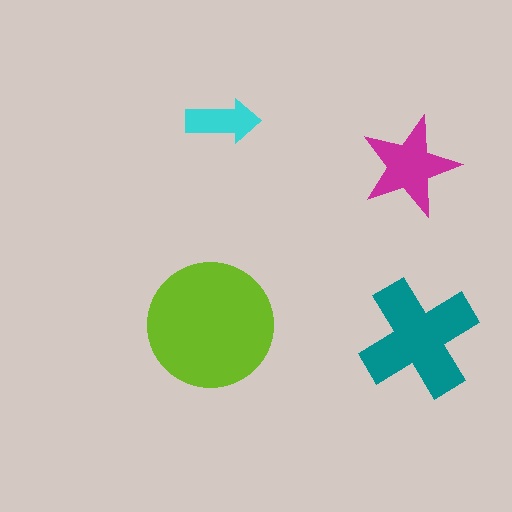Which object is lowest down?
The teal cross is bottommost.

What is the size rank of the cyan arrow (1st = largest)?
4th.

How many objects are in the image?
There are 4 objects in the image.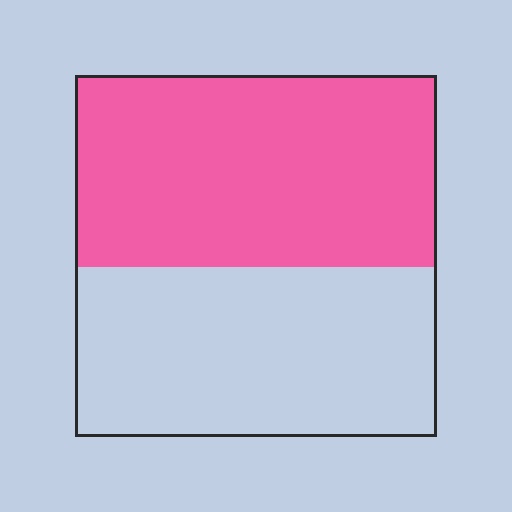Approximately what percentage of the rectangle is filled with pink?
Approximately 55%.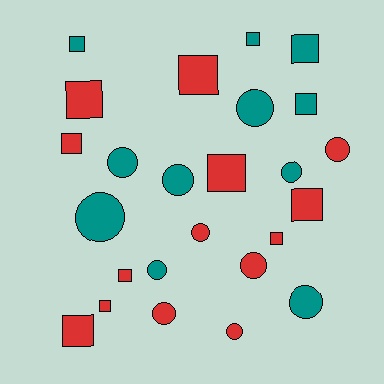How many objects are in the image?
There are 25 objects.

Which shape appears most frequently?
Square, with 13 objects.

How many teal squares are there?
There are 4 teal squares.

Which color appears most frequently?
Red, with 14 objects.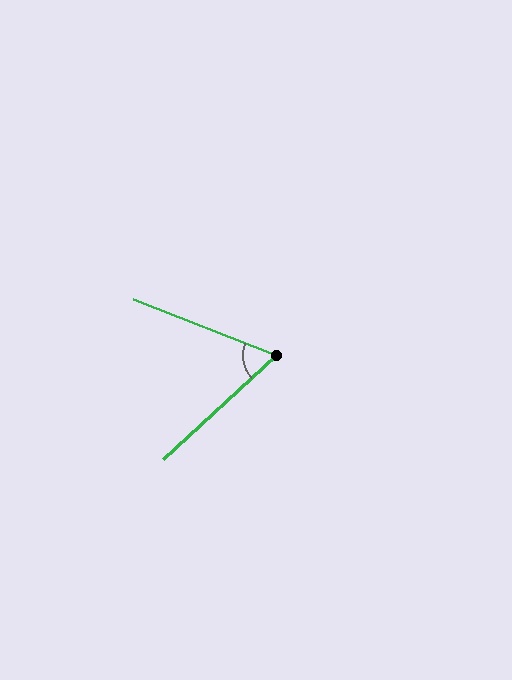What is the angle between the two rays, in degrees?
Approximately 64 degrees.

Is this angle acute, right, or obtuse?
It is acute.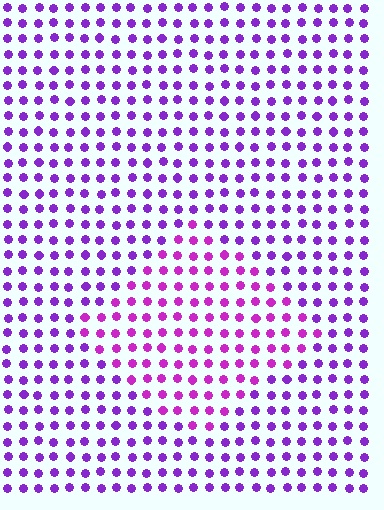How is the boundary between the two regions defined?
The boundary is defined purely by a slight shift in hue (about 26 degrees). Spacing, size, and orientation are identical on both sides.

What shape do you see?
I see a diamond.